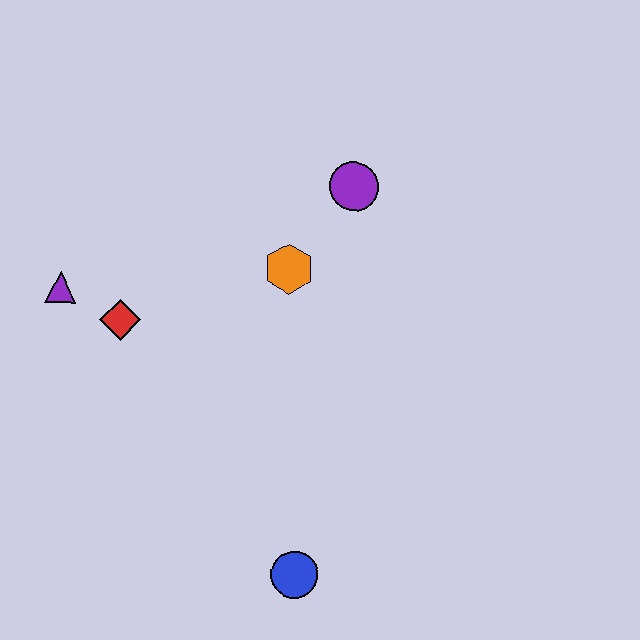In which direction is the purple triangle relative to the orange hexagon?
The purple triangle is to the left of the orange hexagon.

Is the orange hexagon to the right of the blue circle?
No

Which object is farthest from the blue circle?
The purple circle is farthest from the blue circle.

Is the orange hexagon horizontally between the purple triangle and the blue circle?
Yes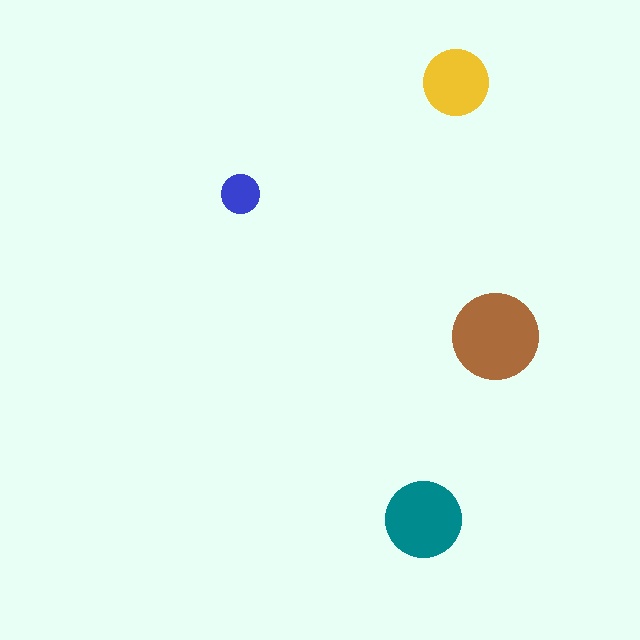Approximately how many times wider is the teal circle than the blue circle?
About 2 times wider.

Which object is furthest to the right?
The brown circle is rightmost.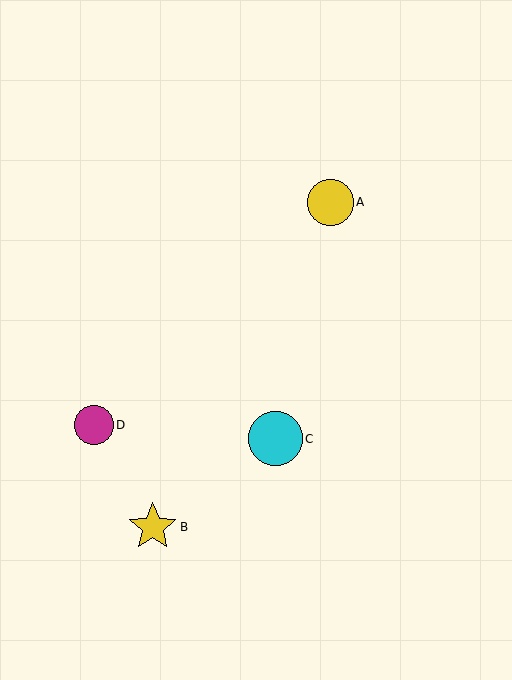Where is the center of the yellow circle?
The center of the yellow circle is at (331, 202).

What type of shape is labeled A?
Shape A is a yellow circle.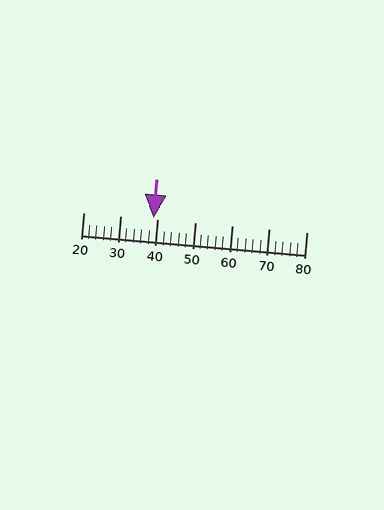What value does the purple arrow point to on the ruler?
The purple arrow points to approximately 39.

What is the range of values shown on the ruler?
The ruler shows values from 20 to 80.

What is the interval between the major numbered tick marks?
The major tick marks are spaced 10 units apart.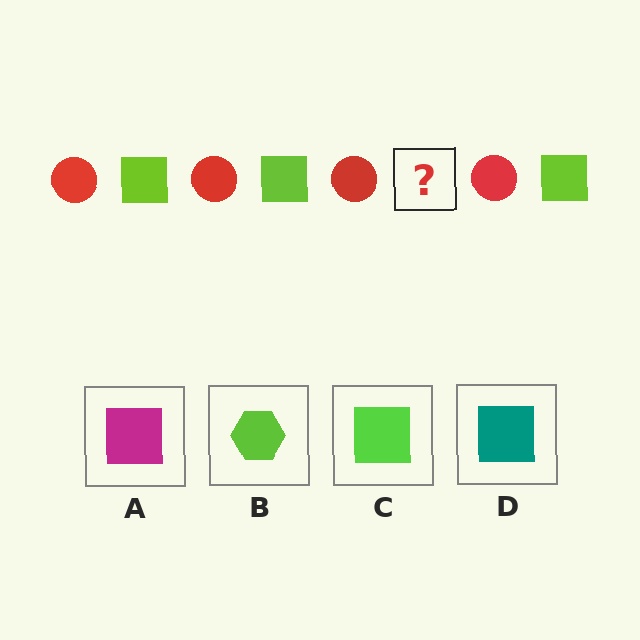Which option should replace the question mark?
Option C.